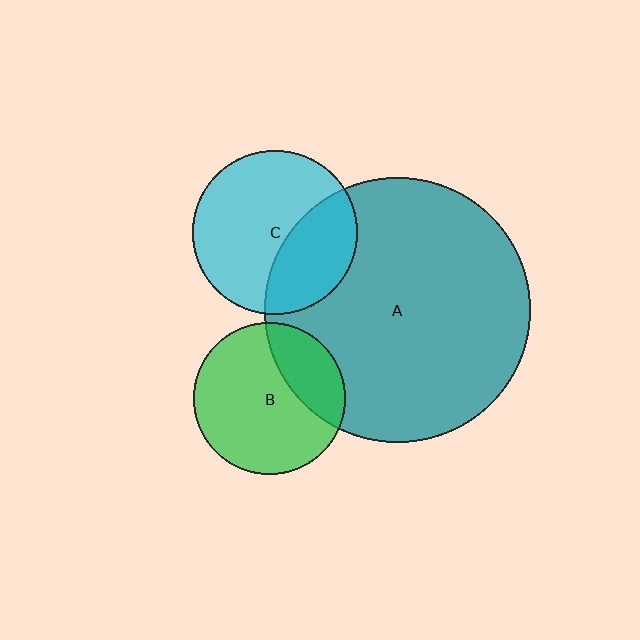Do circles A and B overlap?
Yes.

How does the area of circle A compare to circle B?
Approximately 3.0 times.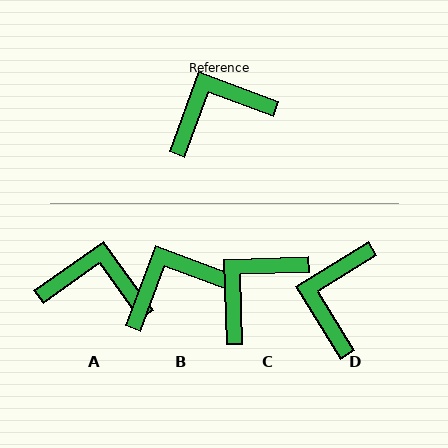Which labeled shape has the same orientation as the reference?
B.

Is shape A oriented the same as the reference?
No, it is off by about 34 degrees.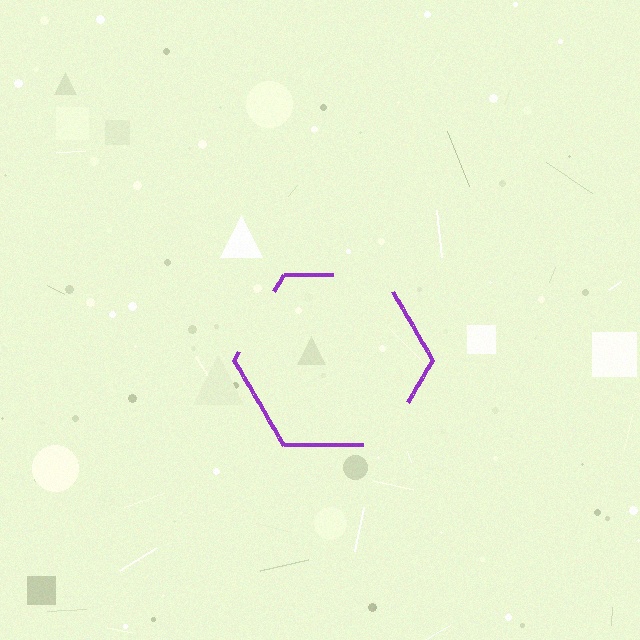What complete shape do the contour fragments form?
The contour fragments form a hexagon.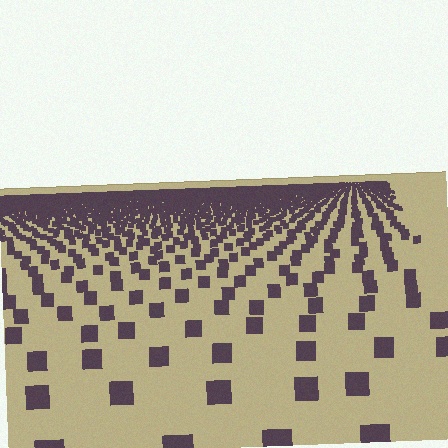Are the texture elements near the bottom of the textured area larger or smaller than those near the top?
Larger. Near the bottom, elements are closer to the viewer and appear at a bigger on-screen size.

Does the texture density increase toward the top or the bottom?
Density increases toward the top.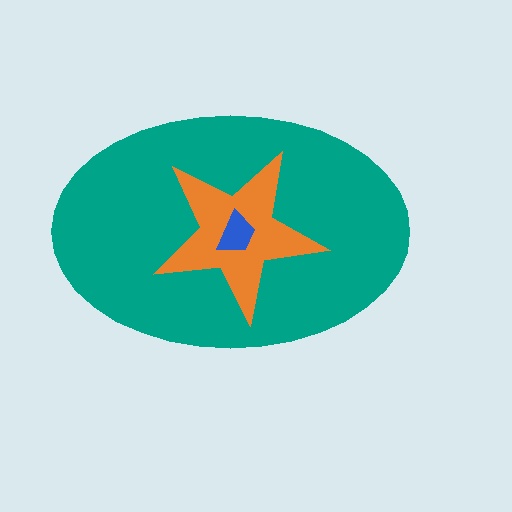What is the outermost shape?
The teal ellipse.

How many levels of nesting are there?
3.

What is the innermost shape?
The blue trapezoid.